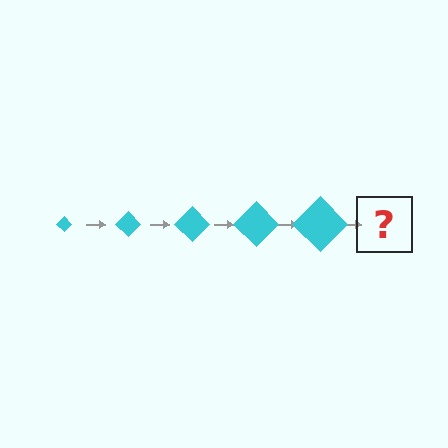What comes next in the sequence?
The next element should be a cyan diamond, larger than the previous one.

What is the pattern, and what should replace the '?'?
The pattern is that the diamond gets progressively larger each step. The '?' should be a cyan diamond, larger than the previous one.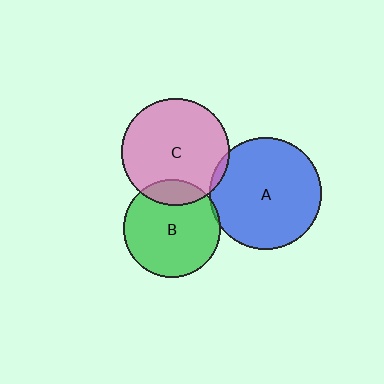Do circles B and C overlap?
Yes.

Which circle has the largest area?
Circle A (blue).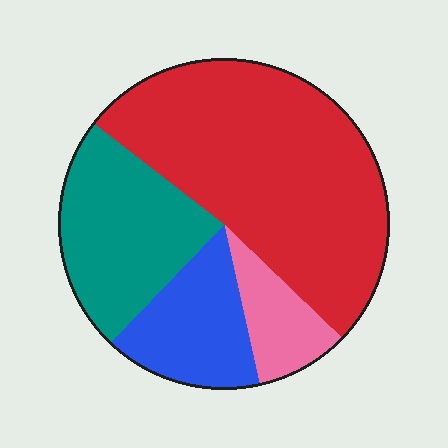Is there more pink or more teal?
Teal.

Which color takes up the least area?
Pink, at roughly 10%.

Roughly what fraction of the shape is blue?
Blue takes up about one sixth (1/6) of the shape.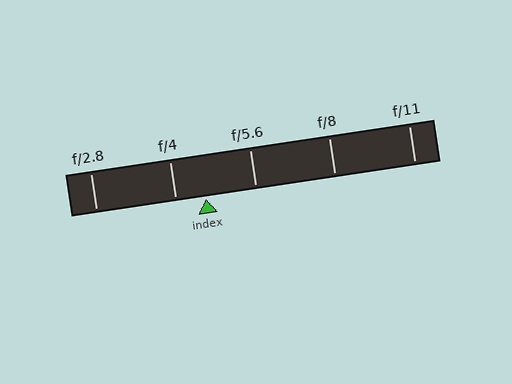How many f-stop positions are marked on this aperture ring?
There are 5 f-stop positions marked.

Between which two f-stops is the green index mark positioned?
The index mark is between f/4 and f/5.6.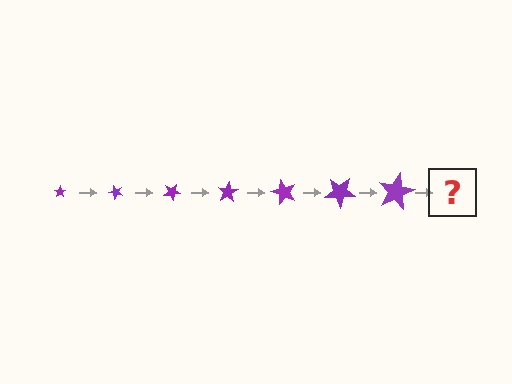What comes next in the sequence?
The next element should be a star, larger than the previous one and rotated 350 degrees from the start.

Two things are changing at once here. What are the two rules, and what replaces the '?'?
The two rules are that the star grows larger each step and it rotates 50 degrees each step. The '?' should be a star, larger than the previous one and rotated 350 degrees from the start.